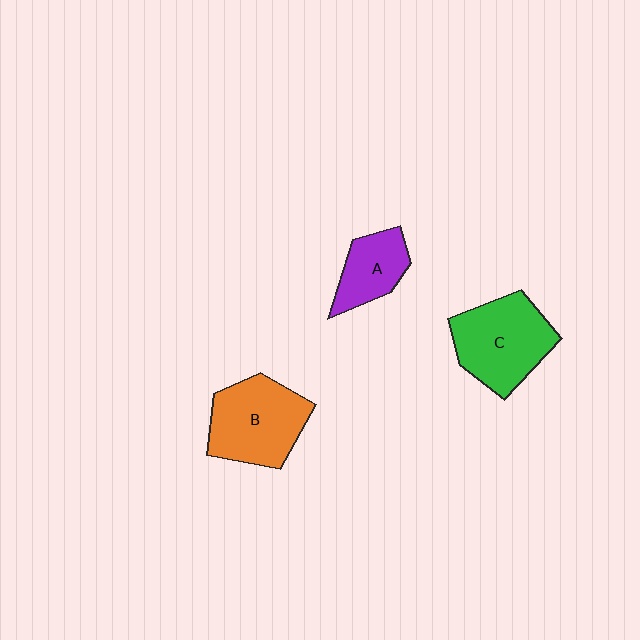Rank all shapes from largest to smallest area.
From largest to smallest: C (green), B (orange), A (purple).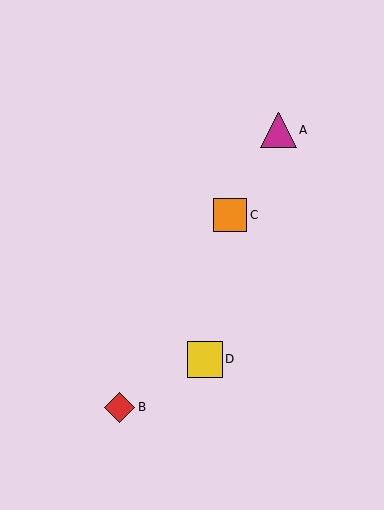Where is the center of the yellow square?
The center of the yellow square is at (205, 359).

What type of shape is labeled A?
Shape A is a magenta triangle.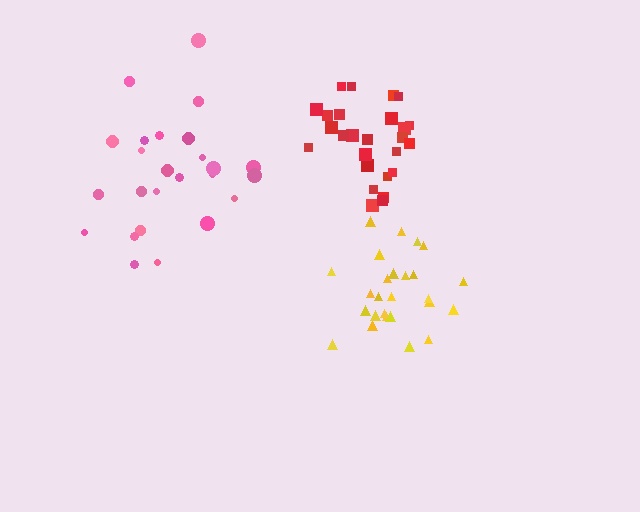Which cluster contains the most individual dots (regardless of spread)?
Red (26).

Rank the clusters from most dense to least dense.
yellow, red, pink.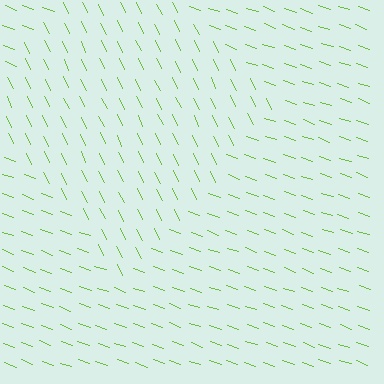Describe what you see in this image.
The image is filled with small lime line segments. A diamond region in the image has lines oriented differently from the surrounding lines, creating a visible texture boundary.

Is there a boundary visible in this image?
Yes, there is a texture boundary formed by a change in line orientation.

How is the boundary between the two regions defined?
The boundary is defined purely by a change in line orientation (approximately 45 degrees difference). All lines are the same color and thickness.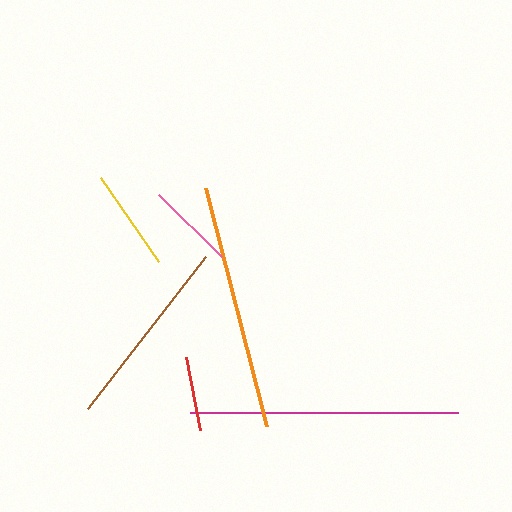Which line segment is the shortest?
The red line is the shortest at approximately 75 pixels.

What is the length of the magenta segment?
The magenta segment is approximately 268 pixels long.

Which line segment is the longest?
The magenta line is the longest at approximately 268 pixels.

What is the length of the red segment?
The red segment is approximately 75 pixels long.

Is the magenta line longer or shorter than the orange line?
The magenta line is longer than the orange line.